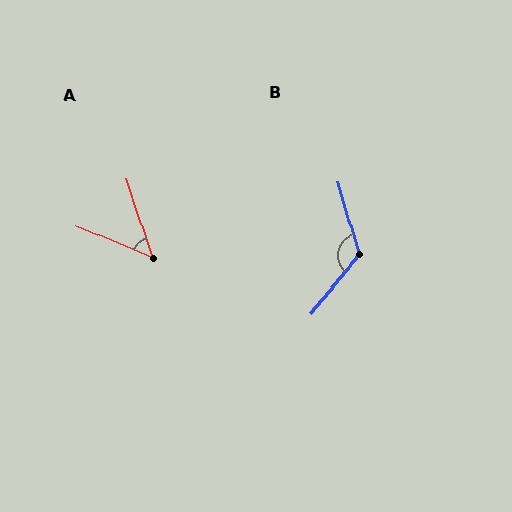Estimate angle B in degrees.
Approximately 124 degrees.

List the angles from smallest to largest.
A (50°), B (124°).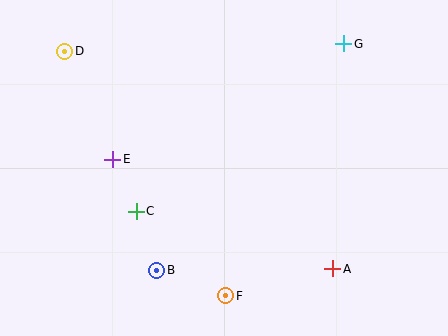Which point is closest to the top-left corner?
Point D is closest to the top-left corner.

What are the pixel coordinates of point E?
Point E is at (113, 159).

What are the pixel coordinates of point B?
Point B is at (157, 270).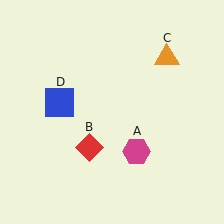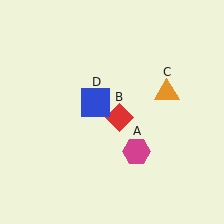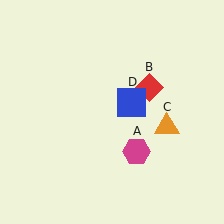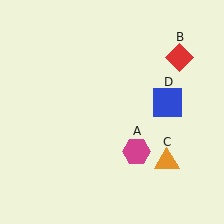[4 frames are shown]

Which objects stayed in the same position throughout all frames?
Magenta hexagon (object A) remained stationary.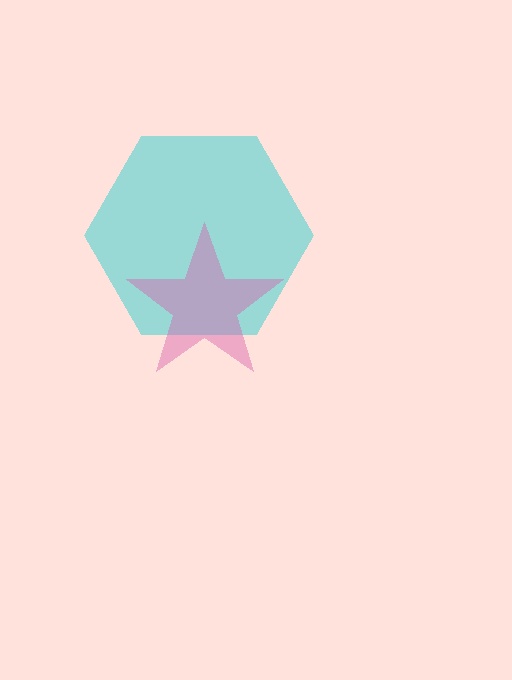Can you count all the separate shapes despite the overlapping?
Yes, there are 2 separate shapes.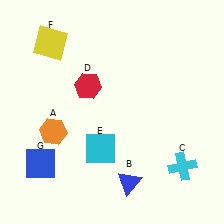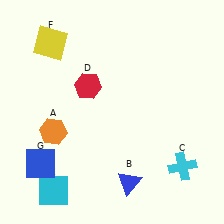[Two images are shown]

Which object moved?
The cyan square (E) moved left.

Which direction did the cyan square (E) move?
The cyan square (E) moved left.